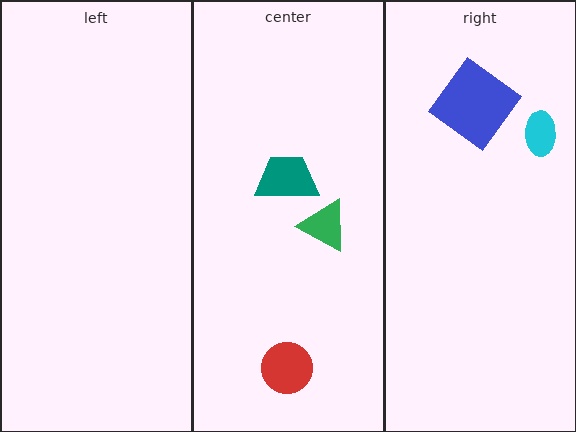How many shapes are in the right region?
2.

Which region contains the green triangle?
The center region.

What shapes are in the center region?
The red circle, the green triangle, the teal trapezoid.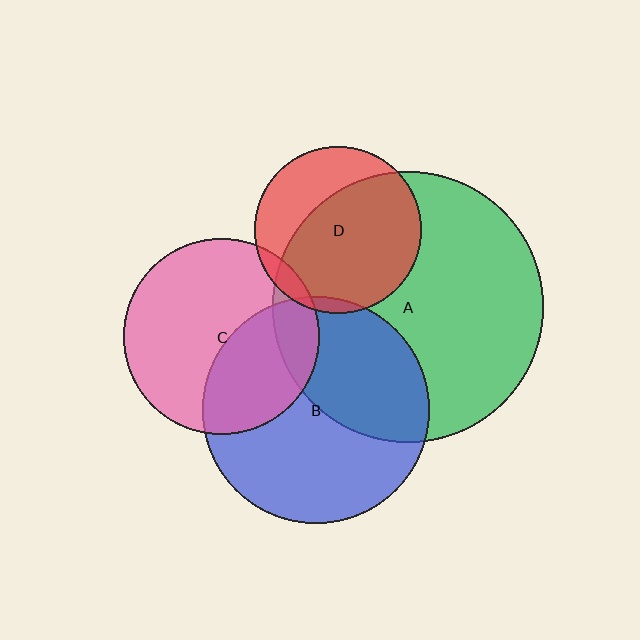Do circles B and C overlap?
Yes.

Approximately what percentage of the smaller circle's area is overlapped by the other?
Approximately 35%.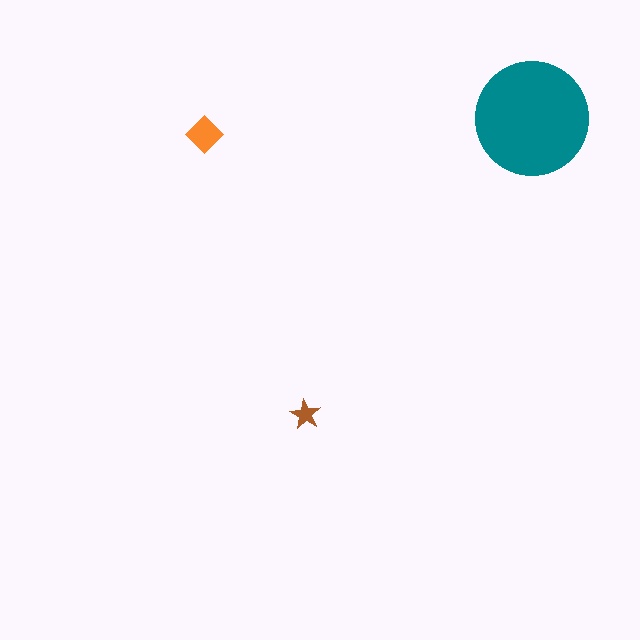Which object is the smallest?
The brown star.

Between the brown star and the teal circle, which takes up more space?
The teal circle.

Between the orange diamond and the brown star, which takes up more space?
The orange diamond.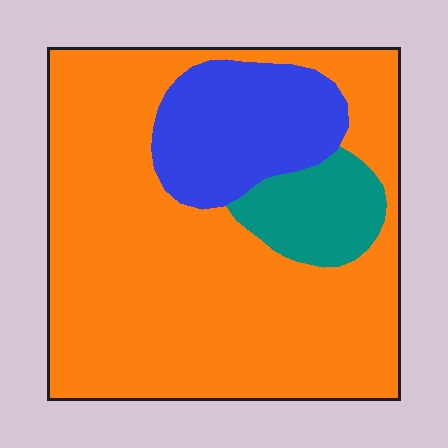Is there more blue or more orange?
Orange.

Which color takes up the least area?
Teal, at roughly 10%.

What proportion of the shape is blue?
Blue takes up about one sixth (1/6) of the shape.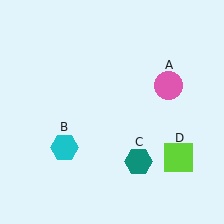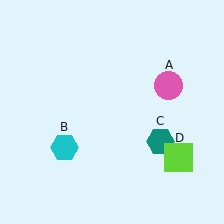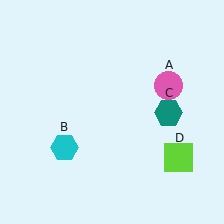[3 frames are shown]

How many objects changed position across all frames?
1 object changed position: teal hexagon (object C).